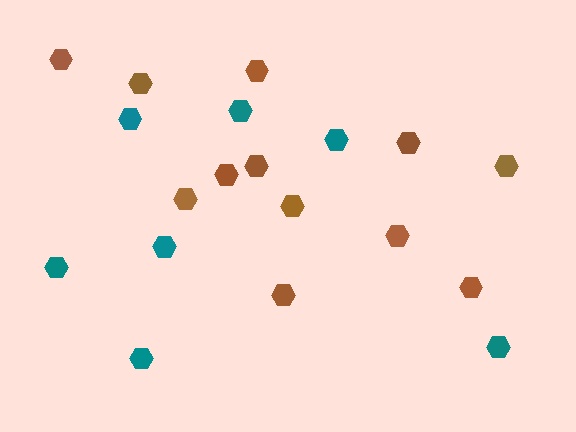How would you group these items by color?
There are 2 groups: one group of teal hexagons (7) and one group of brown hexagons (12).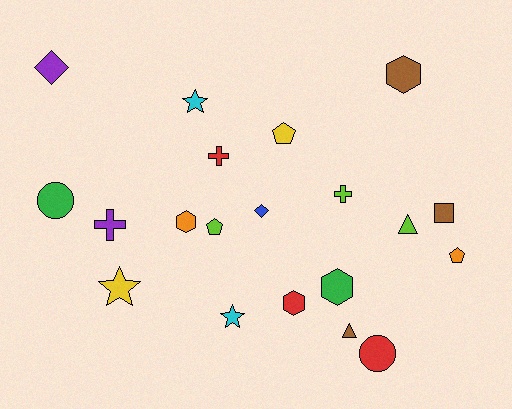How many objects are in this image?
There are 20 objects.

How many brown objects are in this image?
There are 3 brown objects.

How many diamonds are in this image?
There are 2 diamonds.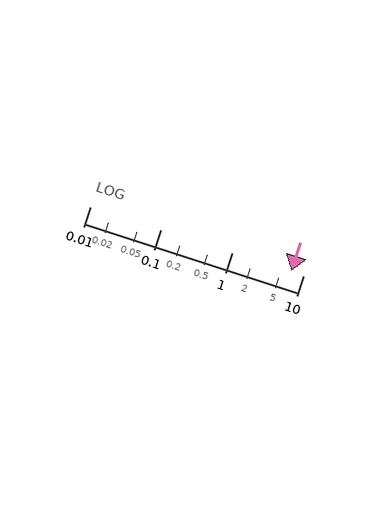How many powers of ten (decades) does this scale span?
The scale spans 3 decades, from 0.01 to 10.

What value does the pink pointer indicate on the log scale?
The pointer indicates approximately 6.7.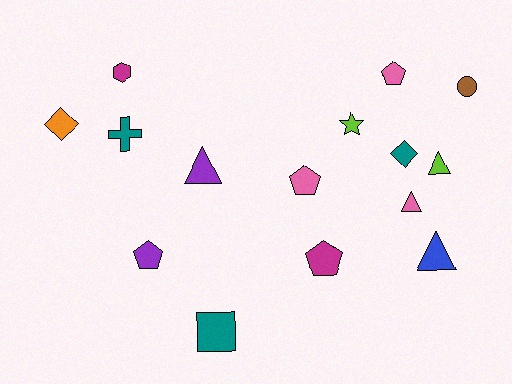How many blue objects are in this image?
There is 1 blue object.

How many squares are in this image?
There is 1 square.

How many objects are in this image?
There are 15 objects.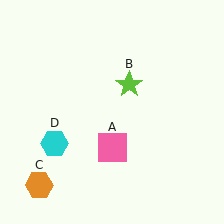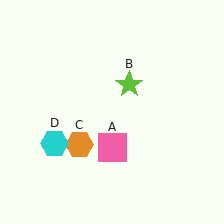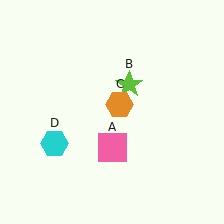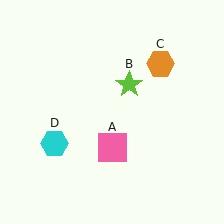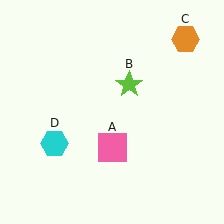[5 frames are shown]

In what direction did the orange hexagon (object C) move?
The orange hexagon (object C) moved up and to the right.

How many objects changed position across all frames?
1 object changed position: orange hexagon (object C).